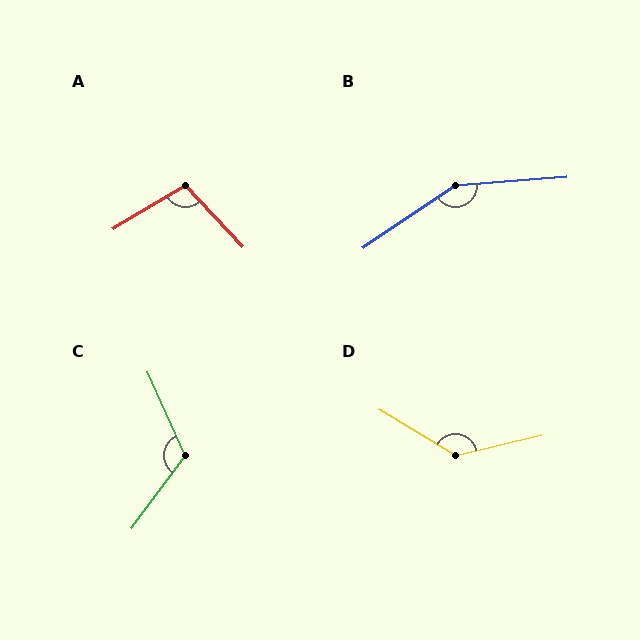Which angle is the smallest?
A, at approximately 102 degrees.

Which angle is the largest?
B, at approximately 150 degrees.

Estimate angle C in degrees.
Approximately 120 degrees.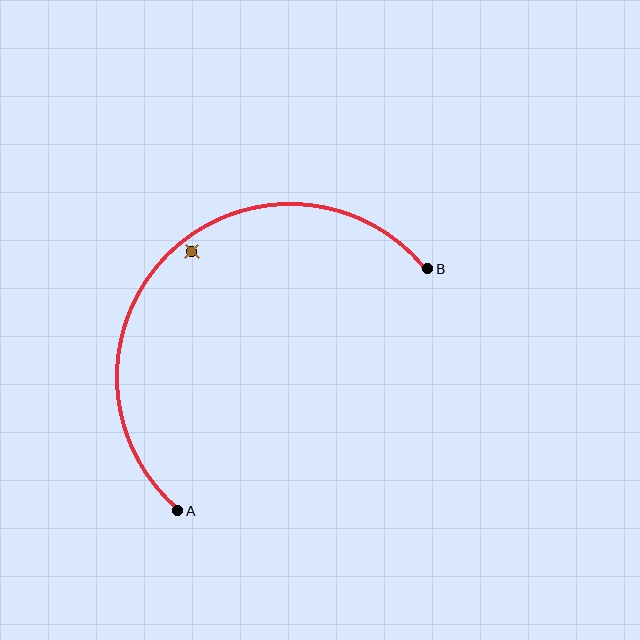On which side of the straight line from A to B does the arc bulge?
The arc bulges above and to the left of the straight line connecting A and B.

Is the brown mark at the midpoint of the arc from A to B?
No — the brown mark does not lie on the arc at all. It sits slightly inside the curve.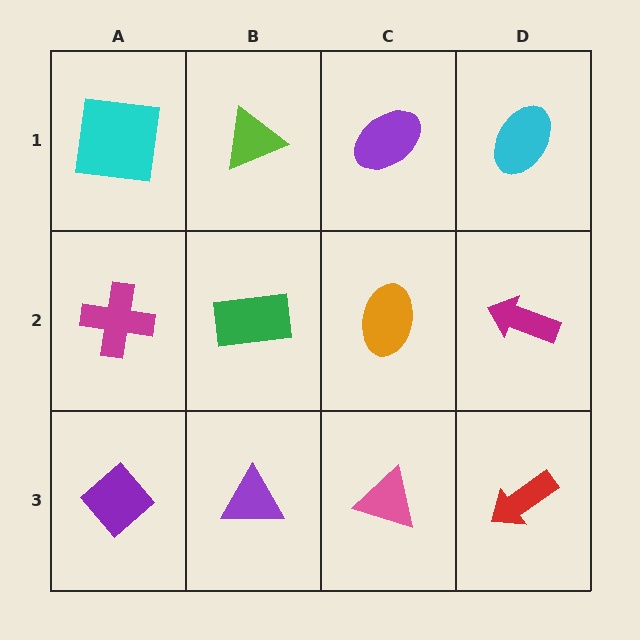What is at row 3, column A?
A purple diamond.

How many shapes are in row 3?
4 shapes.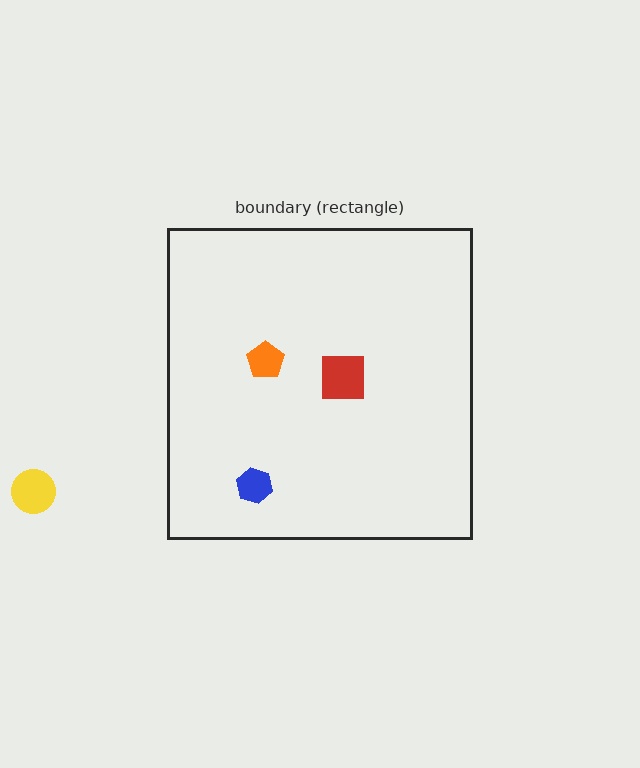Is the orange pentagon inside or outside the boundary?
Inside.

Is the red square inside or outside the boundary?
Inside.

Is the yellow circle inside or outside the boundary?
Outside.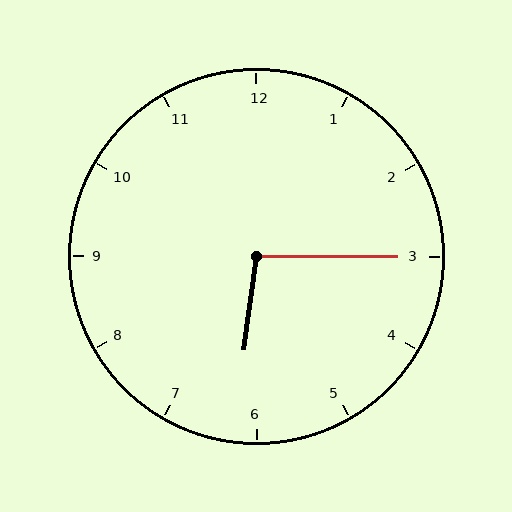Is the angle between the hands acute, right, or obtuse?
It is obtuse.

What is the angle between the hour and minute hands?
Approximately 98 degrees.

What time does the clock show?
6:15.